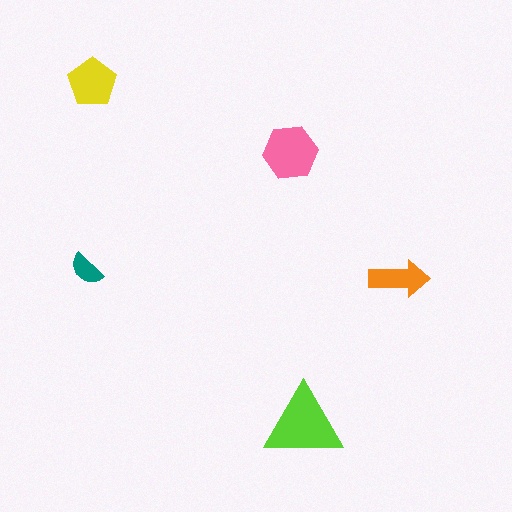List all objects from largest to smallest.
The lime triangle, the pink hexagon, the yellow pentagon, the orange arrow, the teal semicircle.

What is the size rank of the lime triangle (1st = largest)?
1st.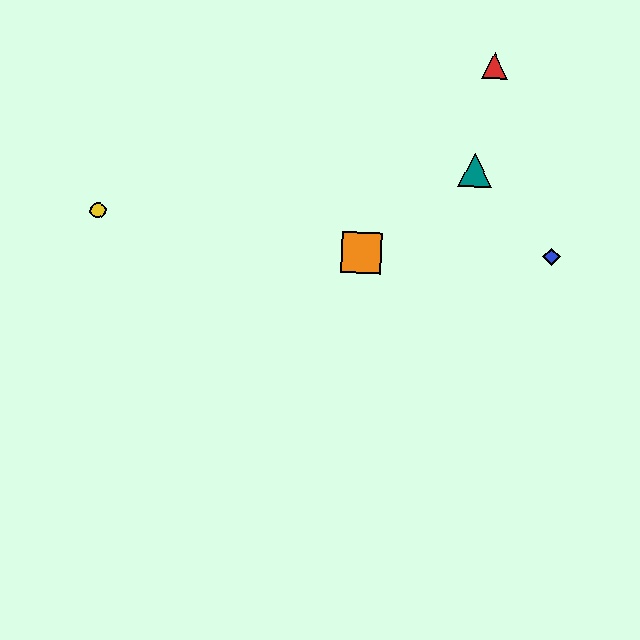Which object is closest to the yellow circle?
The orange square is closest to the yellow circle.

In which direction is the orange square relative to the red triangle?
The orange square is below the red triangle.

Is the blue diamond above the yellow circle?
No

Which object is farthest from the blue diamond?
The yellow circle is farthest from the blue diamond.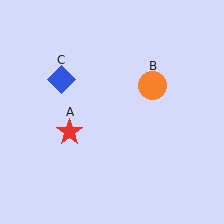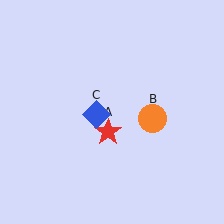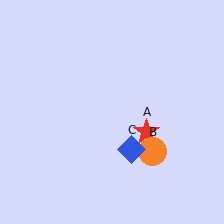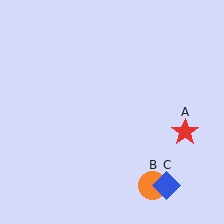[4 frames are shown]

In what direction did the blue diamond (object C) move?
The blue diamond (object C) moved down and to the right.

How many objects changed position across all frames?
3 objects changed position: red star (object A), orange circle (object B), blue diamond (object C).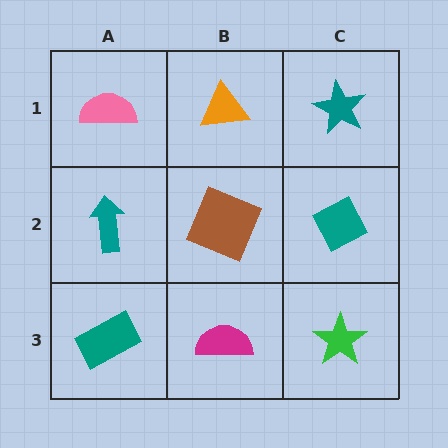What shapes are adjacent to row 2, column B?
An orange triangle (row 1, column B), a magenta semicircle (row 3, column B), a teal arrow (row 2, column A), a teal diamond (row 2, column C).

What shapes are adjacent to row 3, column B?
A brown square (row 2, column B), a teal rectangle (row 3, column A), a green star (row 3, column C).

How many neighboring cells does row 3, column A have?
2.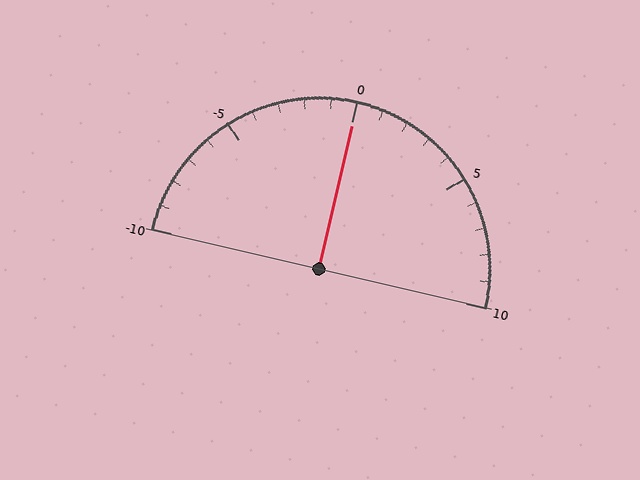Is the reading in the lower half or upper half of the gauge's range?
The reading is in the upper half of the range (-10 to 10).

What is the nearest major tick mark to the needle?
The nearest major tick mark is 0.